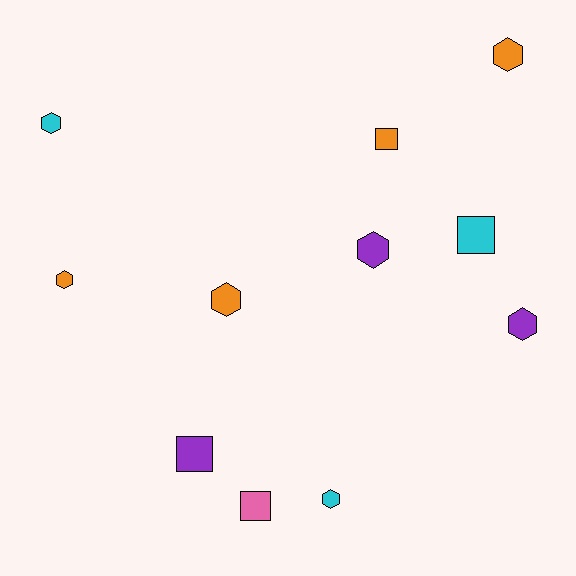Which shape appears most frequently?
Hexagon, with 7 objects.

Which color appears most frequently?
Orange, with 4 objects.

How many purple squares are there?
There is 1 purple square.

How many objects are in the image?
There are 11 objects.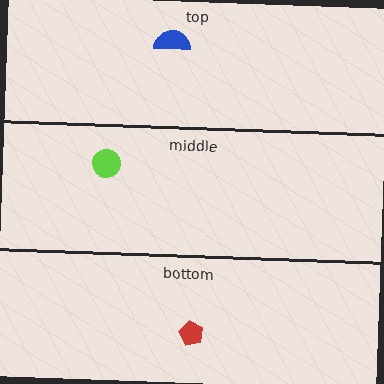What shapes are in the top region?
The blue semicircle.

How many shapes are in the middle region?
1.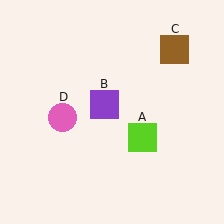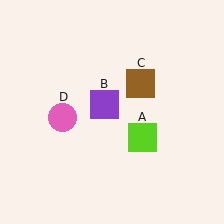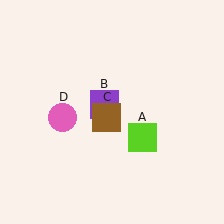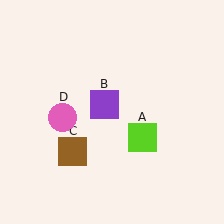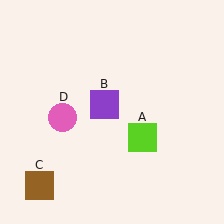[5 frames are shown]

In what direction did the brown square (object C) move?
The brown square (object C) moved down and to the left.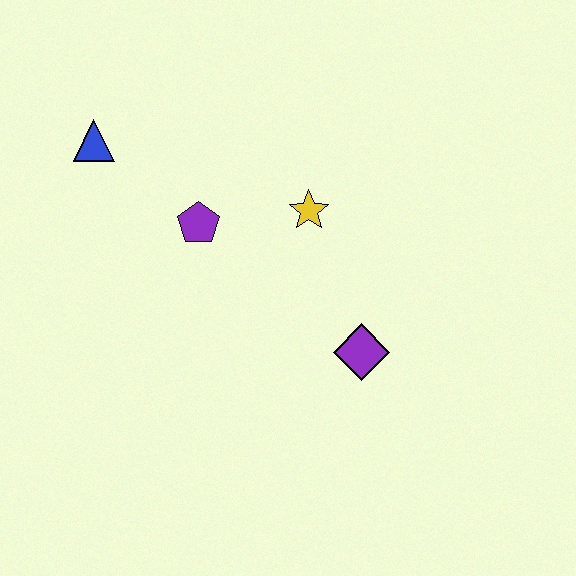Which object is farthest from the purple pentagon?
The purple diamond is farthest from the purple pentagon.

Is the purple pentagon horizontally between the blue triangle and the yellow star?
Yes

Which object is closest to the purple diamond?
The yellow star is closest to the purple diamond.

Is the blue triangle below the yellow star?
No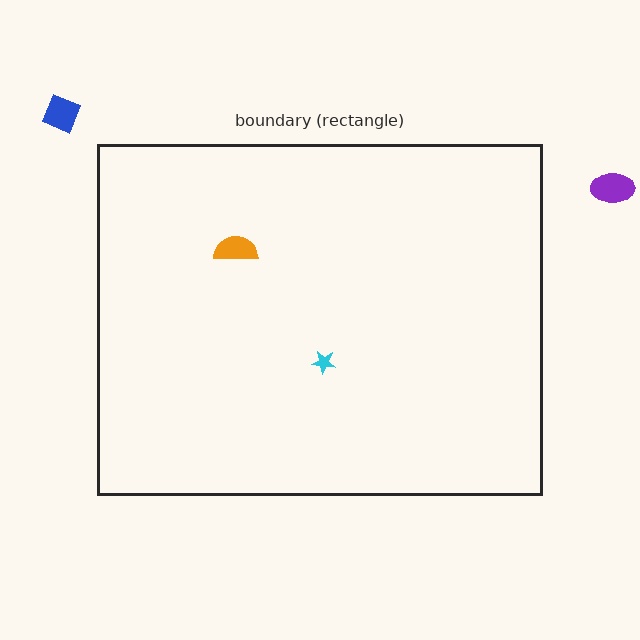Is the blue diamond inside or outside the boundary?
Outside.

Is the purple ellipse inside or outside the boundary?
Outside.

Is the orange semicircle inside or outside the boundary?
Inside.